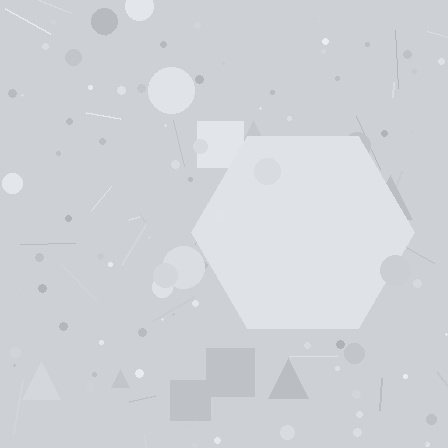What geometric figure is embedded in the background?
A hexagon is embedded in the background.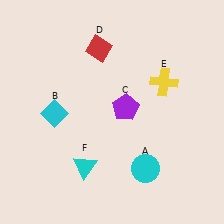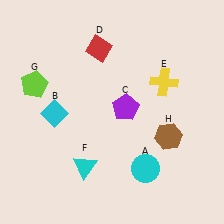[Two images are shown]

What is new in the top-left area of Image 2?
A lime pentagon (G) was added in the top-left area of Image 2.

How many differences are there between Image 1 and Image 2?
There are 2 differences between the two images.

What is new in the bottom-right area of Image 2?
A brown hexagon (H) was added in the bottom-right area of Image 2.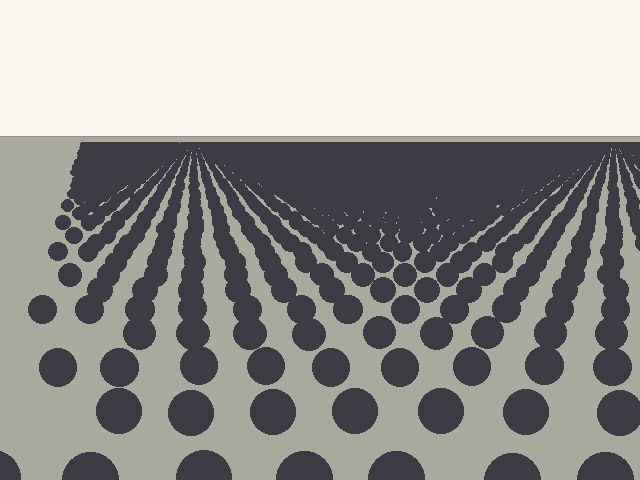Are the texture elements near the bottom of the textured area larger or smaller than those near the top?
Larger. Near the bottom, elements are closer to the viewer and appear at a bigger on-screen size.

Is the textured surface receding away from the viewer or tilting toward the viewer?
The surface is receding away from the viewer. Texture elements get smaller and denser toward the top.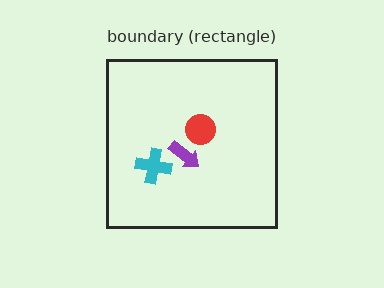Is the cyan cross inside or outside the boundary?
Inside.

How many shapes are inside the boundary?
3 inside, 0 outside.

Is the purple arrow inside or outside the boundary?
Inside.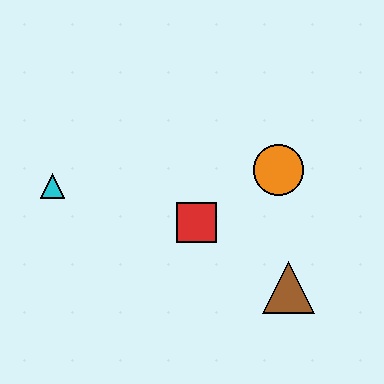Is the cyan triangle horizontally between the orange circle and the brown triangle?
No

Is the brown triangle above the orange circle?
No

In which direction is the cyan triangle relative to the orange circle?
The cyan triangle is to the left of the orange circle.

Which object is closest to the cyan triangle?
The red square is closest to the cyan triangle.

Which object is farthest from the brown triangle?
The cyan triangle is farthest from the brown triangle.